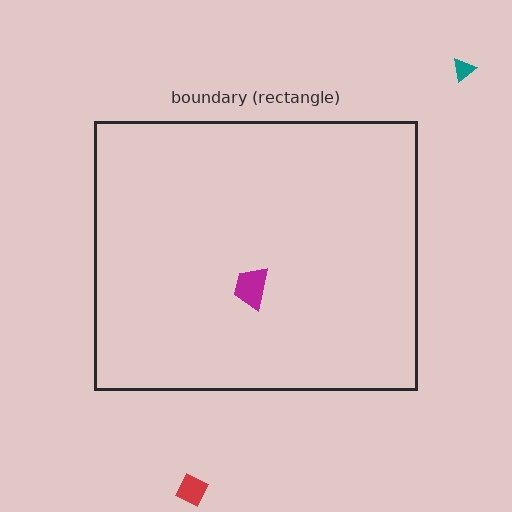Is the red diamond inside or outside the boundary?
Outside.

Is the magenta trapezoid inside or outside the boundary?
Inside.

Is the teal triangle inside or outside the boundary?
Outside.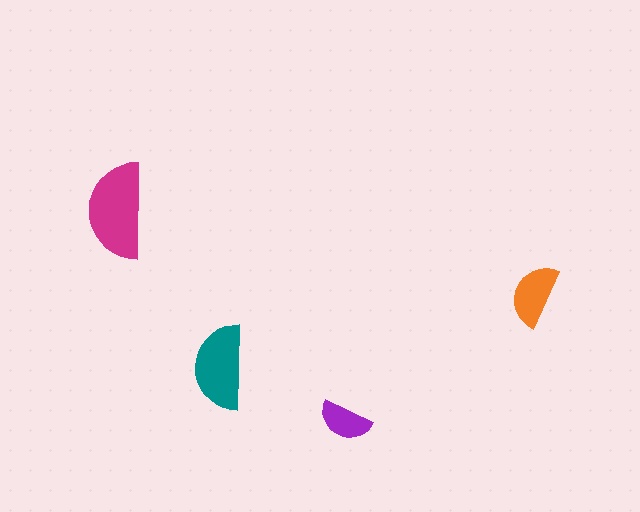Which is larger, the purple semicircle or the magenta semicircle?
The magenta one.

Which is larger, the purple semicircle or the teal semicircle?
The teal one.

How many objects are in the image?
There are 4 objects in the image.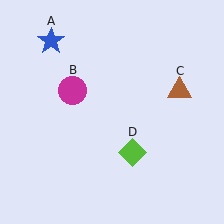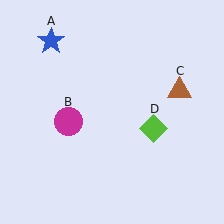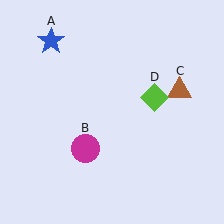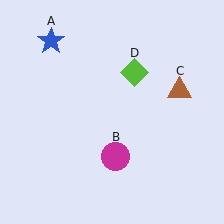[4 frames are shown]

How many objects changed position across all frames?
2 objects changed position: magenta circle (object B), lime diamond (object D).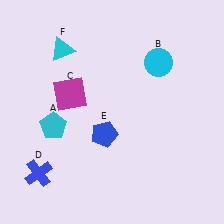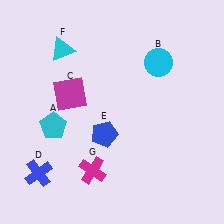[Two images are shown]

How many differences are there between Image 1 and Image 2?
There is 1 difference between the two images.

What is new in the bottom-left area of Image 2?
A magenta cross (G) was added in the bottom-left area of Image 2.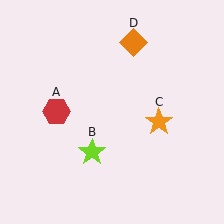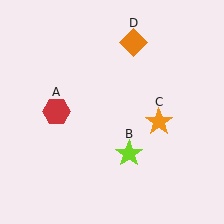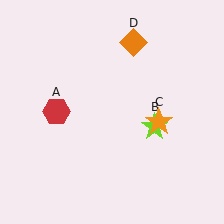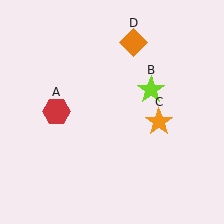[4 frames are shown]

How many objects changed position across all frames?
1 object changed position: lime star (object B).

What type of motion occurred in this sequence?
The lime star (object B) rotated counterclockwise around the center of the scene.